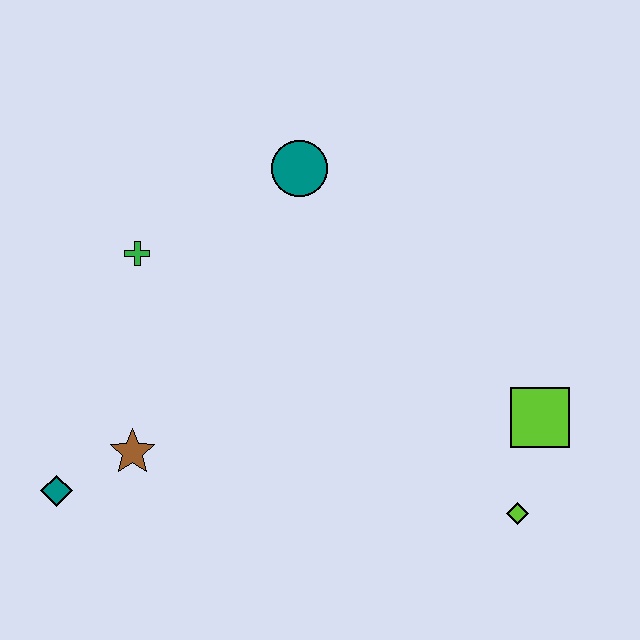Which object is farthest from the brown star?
The lime square is farthest from the brown star.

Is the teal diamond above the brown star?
No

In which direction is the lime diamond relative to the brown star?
The lime diamond is to the right of the brown star.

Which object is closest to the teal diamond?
The brown star is closest to the teal diamond.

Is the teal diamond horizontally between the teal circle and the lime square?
No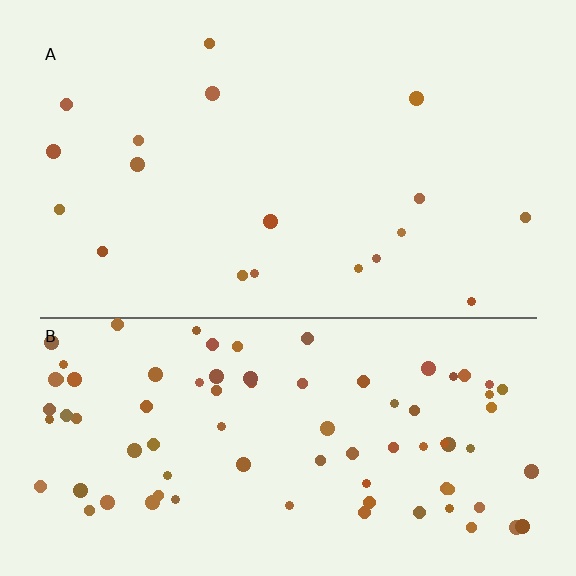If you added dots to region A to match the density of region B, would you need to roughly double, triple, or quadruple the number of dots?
Approximately quadruple.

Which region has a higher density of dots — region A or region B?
B (the bottom).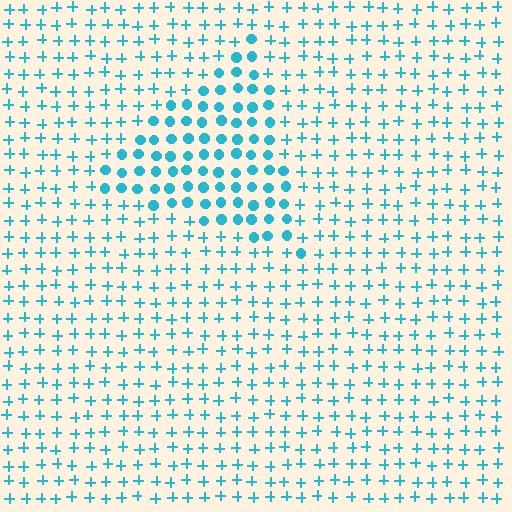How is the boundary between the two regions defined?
The boundary is defined by a change in element shape: circles inside vs. plus signs outside. All elements share the same color and spacing.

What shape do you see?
I see a triangle.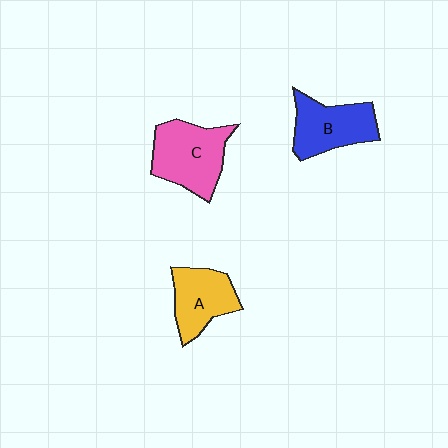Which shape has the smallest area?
Shape A (yellow).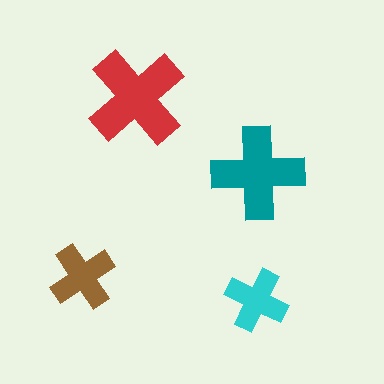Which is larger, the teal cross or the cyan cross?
The teal one.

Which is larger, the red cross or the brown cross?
The red one.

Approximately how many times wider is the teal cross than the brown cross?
About 1.5 times wider.